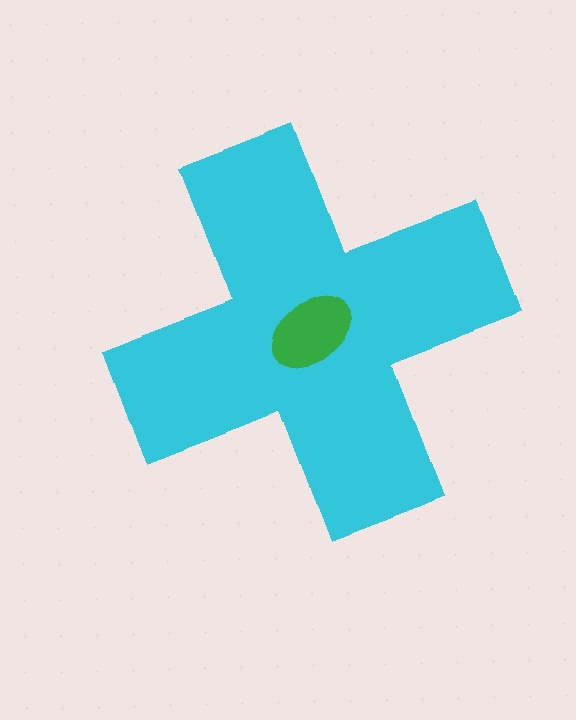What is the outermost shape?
The cyan cross.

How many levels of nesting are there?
2.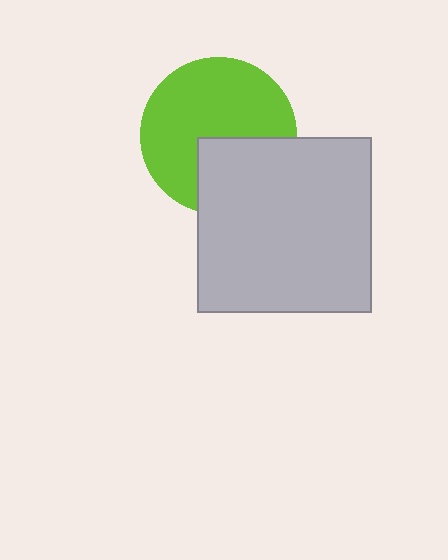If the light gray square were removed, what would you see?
You would see the complete lime circle.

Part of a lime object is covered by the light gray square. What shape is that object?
It is a circle.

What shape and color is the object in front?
The object in front is a light gray square.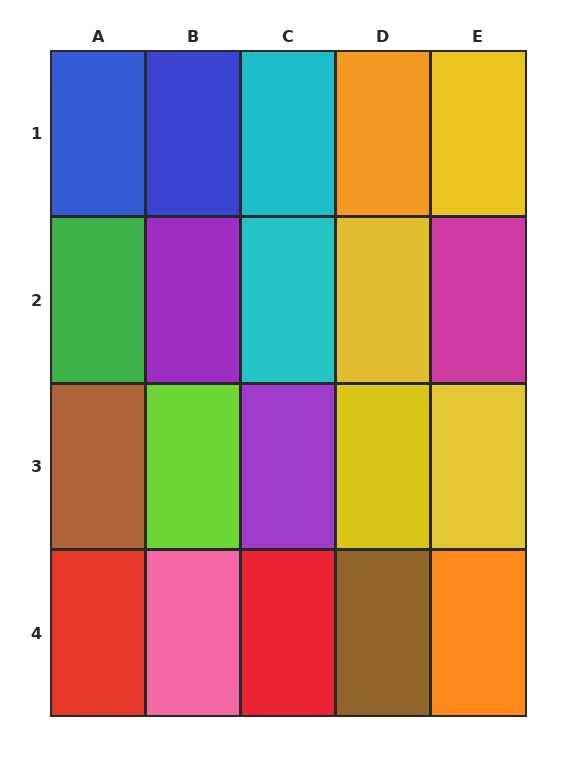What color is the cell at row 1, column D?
Orange.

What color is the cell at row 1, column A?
Blue.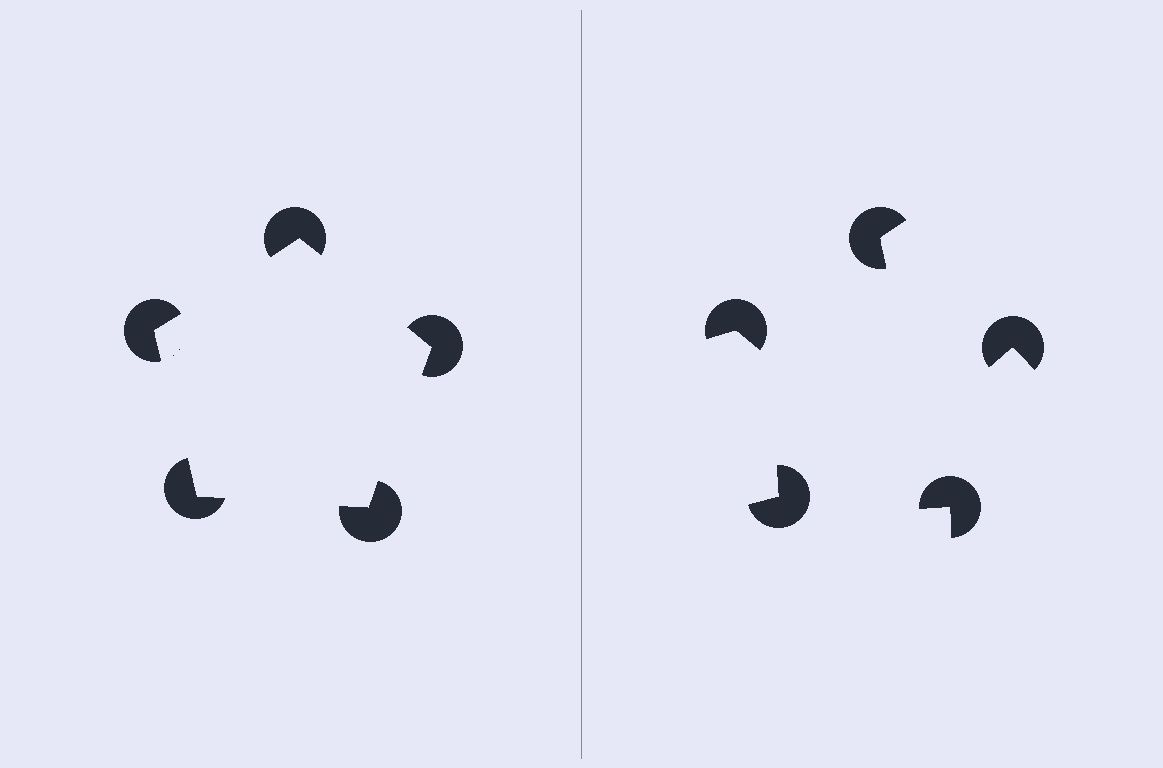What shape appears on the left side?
An illusory pentagon.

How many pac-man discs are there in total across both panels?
10 — 5 on each side.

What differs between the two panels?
The pac-man discs are positioned identically on both sides; only the wedge orientations differ. On the left they align to a pentagon; on the right they are misaligned.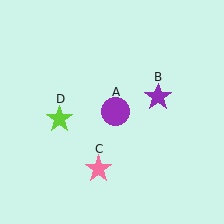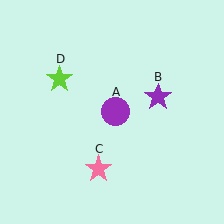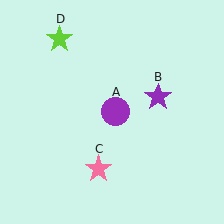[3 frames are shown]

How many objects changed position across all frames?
1 object changed position: lime star (object D).